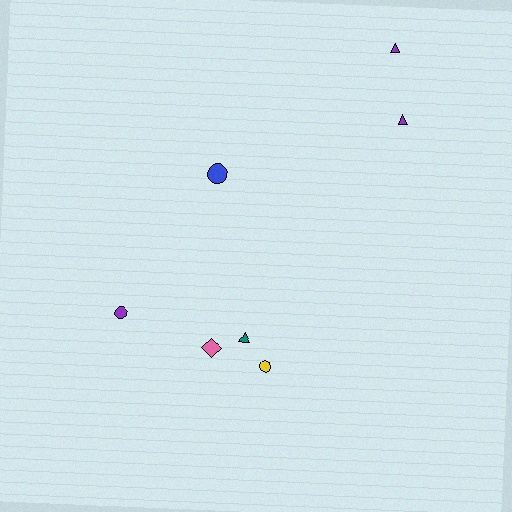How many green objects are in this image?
There are no green objects.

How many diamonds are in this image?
There is 1 diamond.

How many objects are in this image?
There are 7 objects.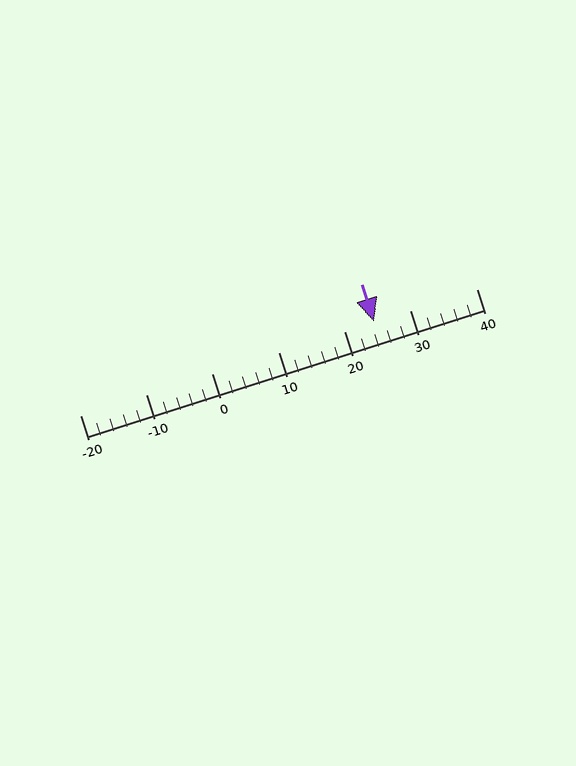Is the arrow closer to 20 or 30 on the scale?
The arrow is closer to 20.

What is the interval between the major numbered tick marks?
The major tick marks are spaced 10 units apart.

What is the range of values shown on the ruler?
The ruler shows values from -20 to 40.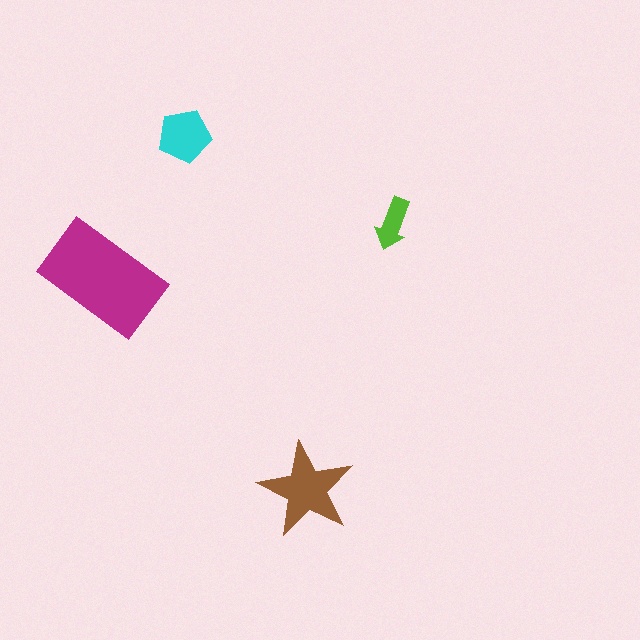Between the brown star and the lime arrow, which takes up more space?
The brown star.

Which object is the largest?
The magenta rectangle.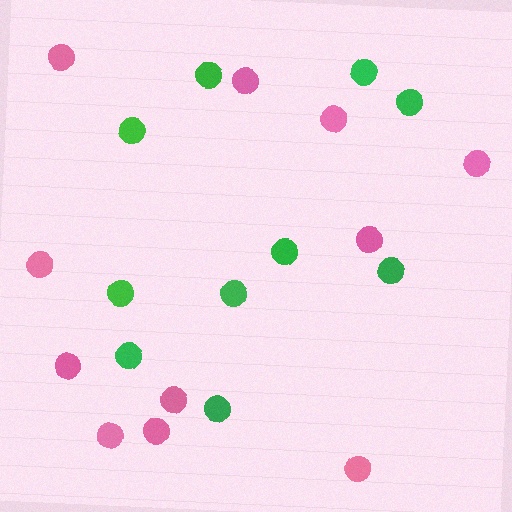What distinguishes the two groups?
There are 2 groups: one group of pink circles (11) and one group of green circles (10).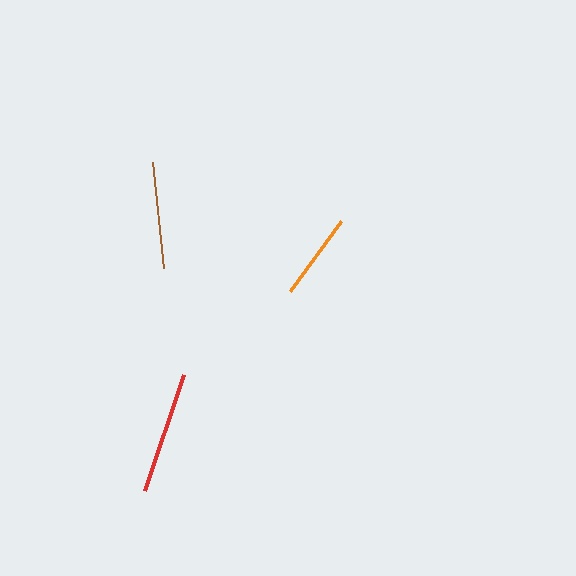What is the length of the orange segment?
The orange segment is approximately 86 pixels long.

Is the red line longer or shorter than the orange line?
The red line is longer than the orange line.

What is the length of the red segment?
The red segment is approximately 122 pixels long.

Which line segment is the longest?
The red line is the longest at approximately 122 pixels.